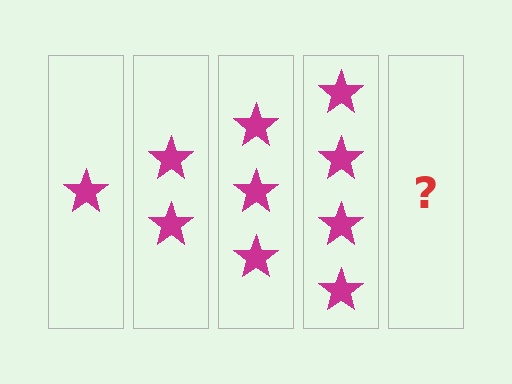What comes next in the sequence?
The next element should be 5 stars.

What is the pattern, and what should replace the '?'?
The pattern is that each step adds one more star. The '?' should be 5 stars.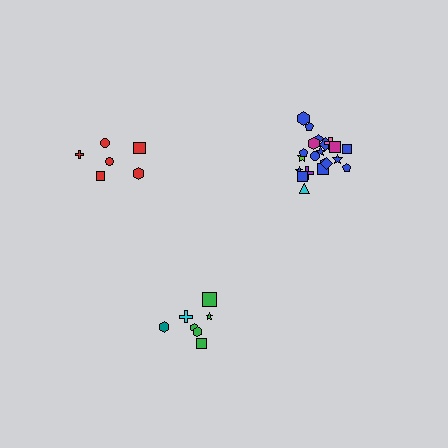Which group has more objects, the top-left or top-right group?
The top-right group.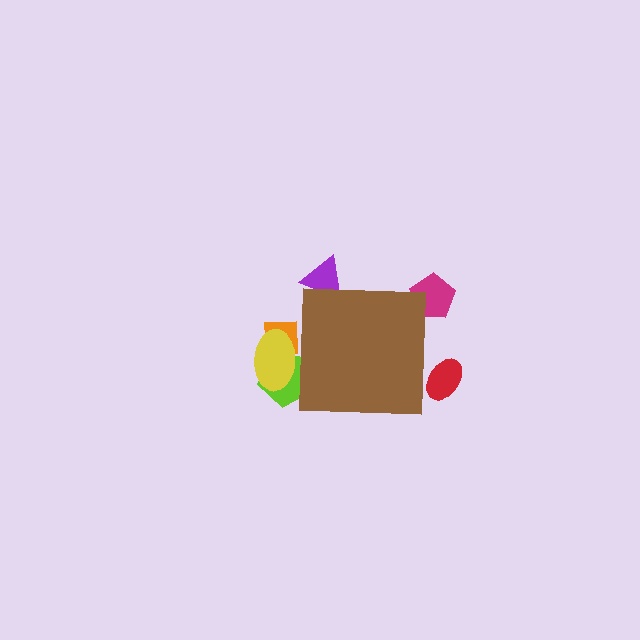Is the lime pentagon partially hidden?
Yes, the lime pentagon is partially hidden behind the brown square.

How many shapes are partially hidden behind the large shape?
6 shapes are partially hidden.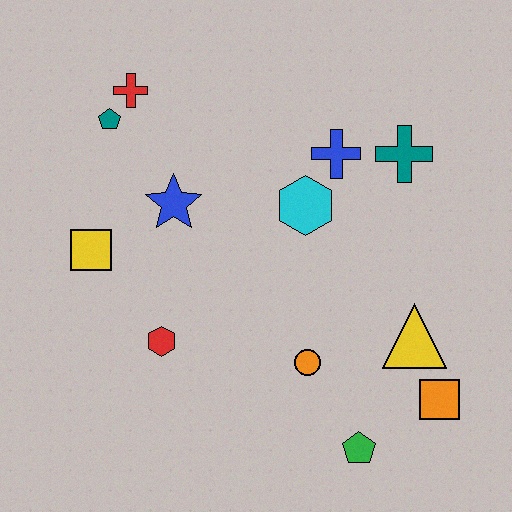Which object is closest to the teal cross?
The blue cross is closest to the teal cross.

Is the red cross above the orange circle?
Yes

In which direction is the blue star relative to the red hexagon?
The blue star is above the red hexagon.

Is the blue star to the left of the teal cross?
Yes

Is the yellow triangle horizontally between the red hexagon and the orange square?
Yes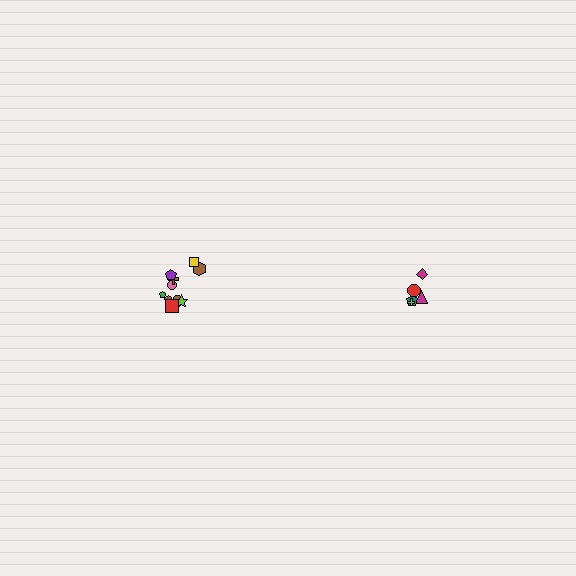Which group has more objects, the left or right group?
The left group.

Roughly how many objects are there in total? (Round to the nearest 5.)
Roughly 15 objects in total.